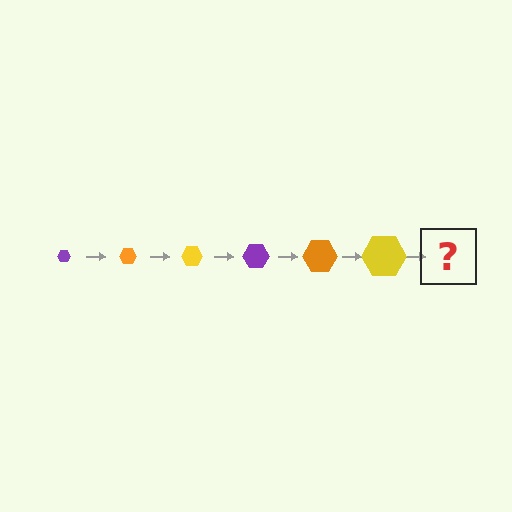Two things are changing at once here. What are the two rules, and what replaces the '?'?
The two rules are that the hexagon grows larger each step and the color cycles through purple, orange, and yellow. The '?' should be a purple hexagon, larger than the previous one.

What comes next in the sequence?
The next element should be a purple hexagon, larger than the previous one.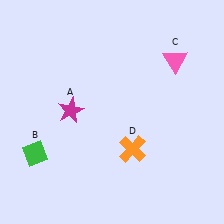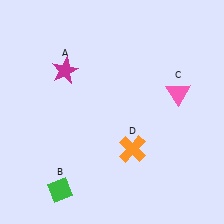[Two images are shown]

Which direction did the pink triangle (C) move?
The pink triangle (C) moved down.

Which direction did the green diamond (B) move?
The green diamond (B) moved down.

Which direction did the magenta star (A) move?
The magenta star (A) moved up.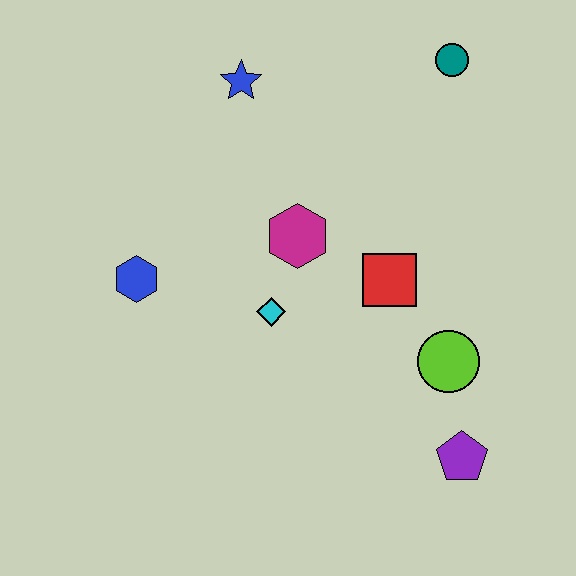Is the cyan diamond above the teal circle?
No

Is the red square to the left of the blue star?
No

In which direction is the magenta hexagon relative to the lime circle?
The magenta hexagon is to the left of the lime circle.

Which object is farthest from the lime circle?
The blue star is farthest from the lime circle.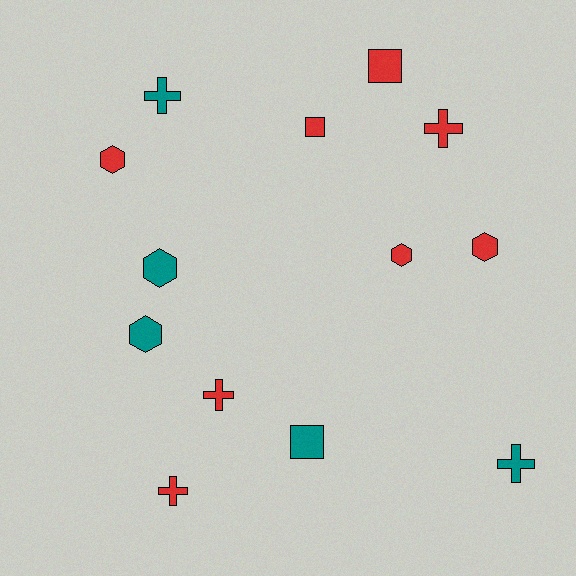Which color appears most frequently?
Red, with 8 objects.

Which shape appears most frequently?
Cross, with 5 objects.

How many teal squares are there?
There is 1 teal square.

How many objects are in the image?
There are 13 objects.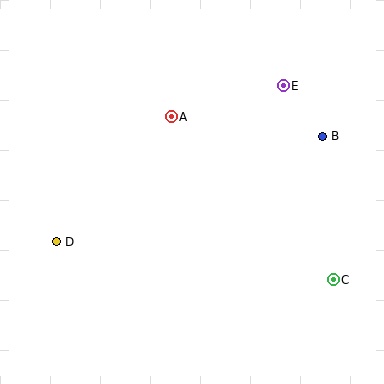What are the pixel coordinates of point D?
Point D is at (57, 242).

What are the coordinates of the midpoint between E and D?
The midpoint between E and D is at (170, 164).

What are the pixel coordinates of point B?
Point B is at (323, 136).